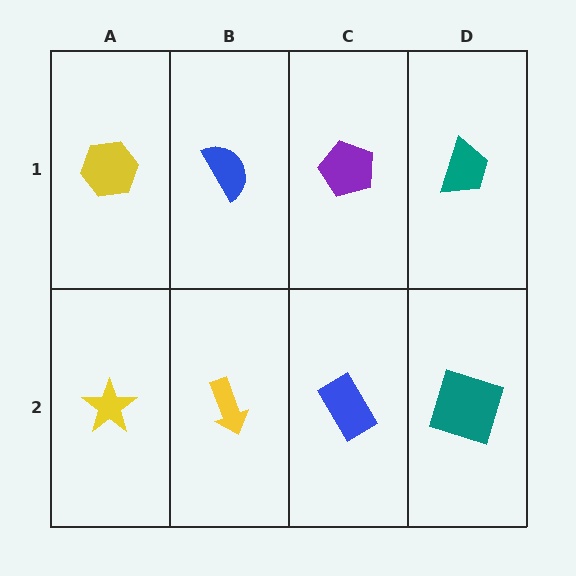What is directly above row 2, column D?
A teal trapezoid.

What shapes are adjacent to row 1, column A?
A yellow star (row 2, column A), a blue semicircle (row 1, column B).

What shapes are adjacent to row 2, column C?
A purple pentagon (row 1, column C), a yellow arrow (row 2, column B), a teal square (row 2, column D).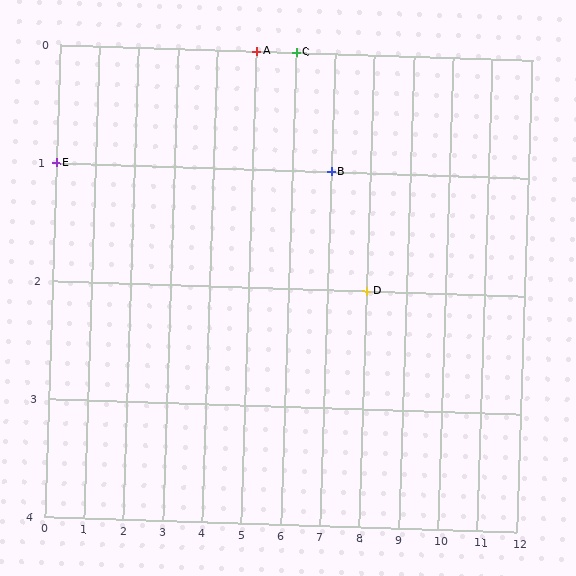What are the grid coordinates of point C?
Point C is at grid coordinates (6, 0).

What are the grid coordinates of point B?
Point B is at grid coordinates (7, 1).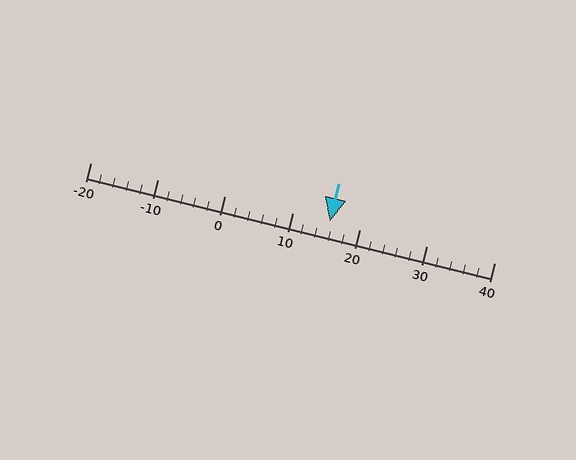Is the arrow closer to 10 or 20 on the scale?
The arrow is closer to 20.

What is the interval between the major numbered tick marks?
The major tick marks are spaced 10 units apart.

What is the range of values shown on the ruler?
The ruler shows values from -20 to 40.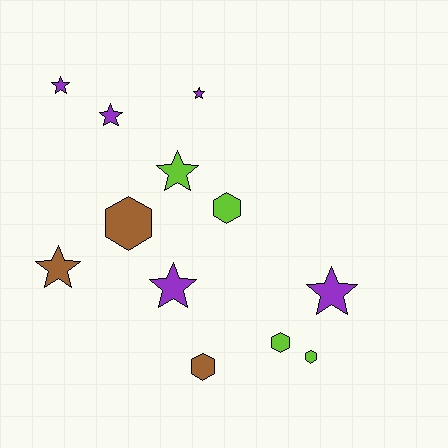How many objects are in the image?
There are 12 objects.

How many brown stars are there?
There is 1 brown star.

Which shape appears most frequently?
Star, with 7 objects.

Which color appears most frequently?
Purple, with 5 objects.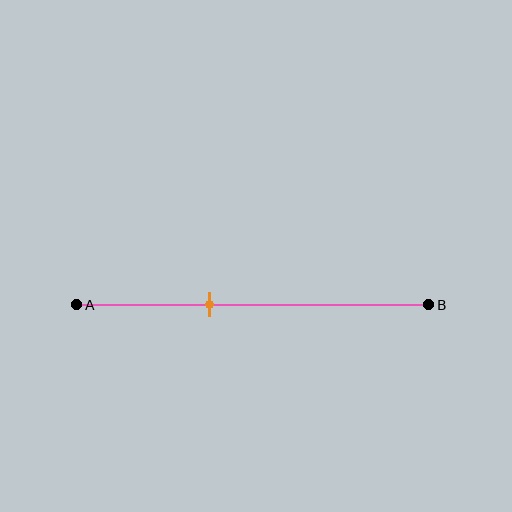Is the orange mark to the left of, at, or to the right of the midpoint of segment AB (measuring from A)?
The orange mark is to the left of the midpoint of segment AB.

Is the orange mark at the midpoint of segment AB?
No, the mark is at about 40% from A, not at the 50% midpoint.